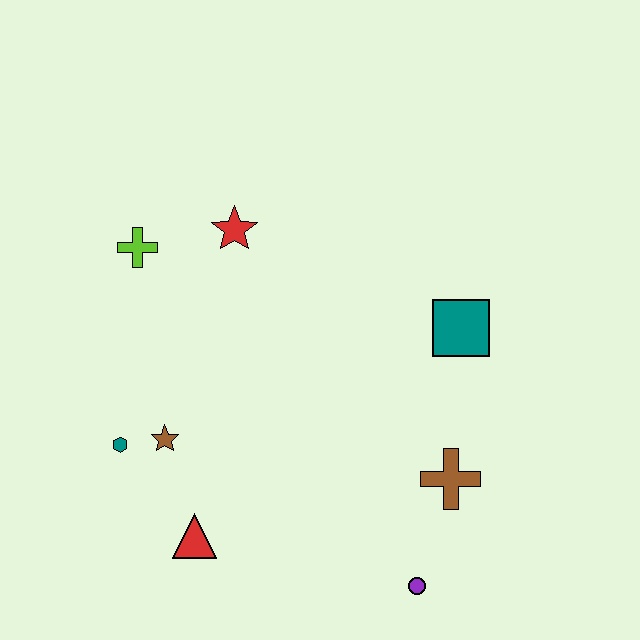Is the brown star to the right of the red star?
No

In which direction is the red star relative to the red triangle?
The red star is above the red triangle.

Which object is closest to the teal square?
The brown cross is closest to the teal square.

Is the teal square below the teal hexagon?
No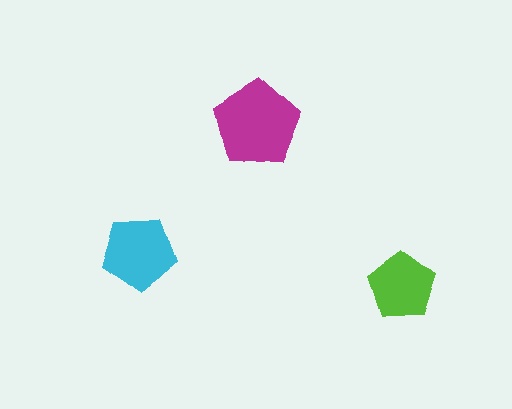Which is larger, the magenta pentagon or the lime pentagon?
The magenta one.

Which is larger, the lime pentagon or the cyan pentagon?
The cyan one.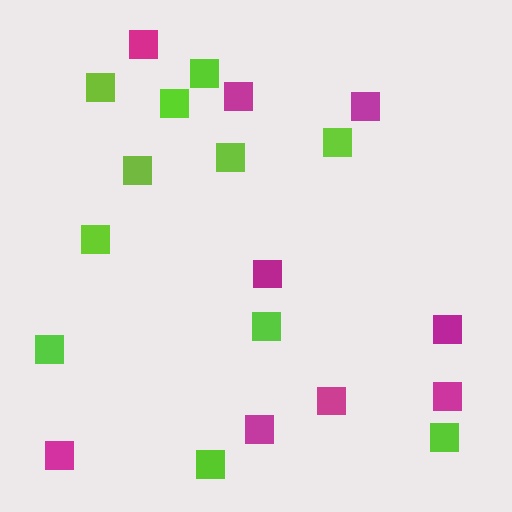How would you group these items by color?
There are 2 groups: one group of lime squares (11) and one group of magenta squares (9).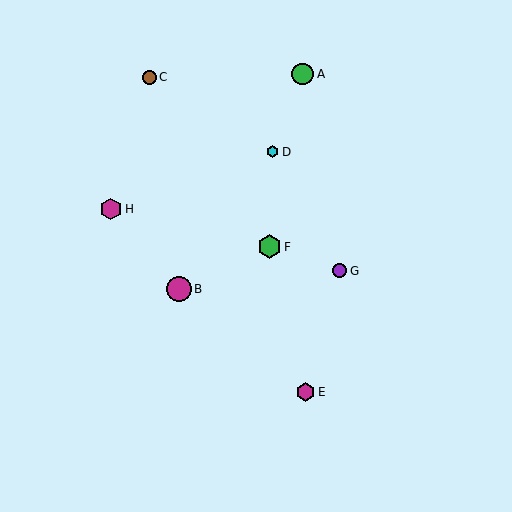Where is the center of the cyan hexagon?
The center of the cyan hexagon is at (272, 152).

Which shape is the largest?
The magenta circle (labeled B) is the largest.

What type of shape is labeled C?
Shape C is a brown circle.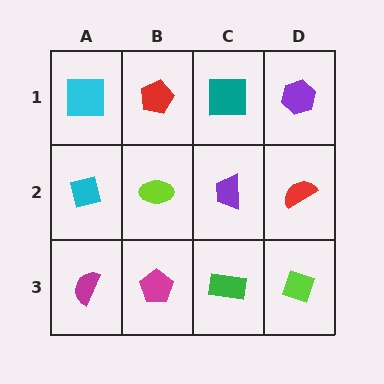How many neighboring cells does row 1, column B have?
3.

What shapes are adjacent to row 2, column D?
A purple hexagon (row 1, column D), a lime diamond (row 3, column D), a purple trapezoid (row 2, column C).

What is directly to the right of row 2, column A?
A lime ellipse.